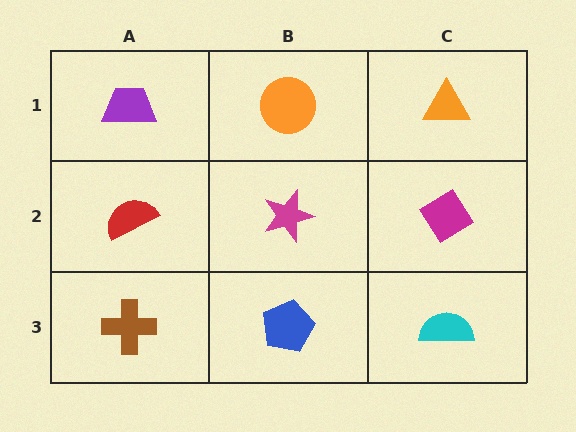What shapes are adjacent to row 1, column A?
A red semicircle (row 2, column A), an orange circle (row 1, column B).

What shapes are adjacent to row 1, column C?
A magenta diamond (row 2, column C), an orange circle (row 1, column B).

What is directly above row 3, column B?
A magenta star.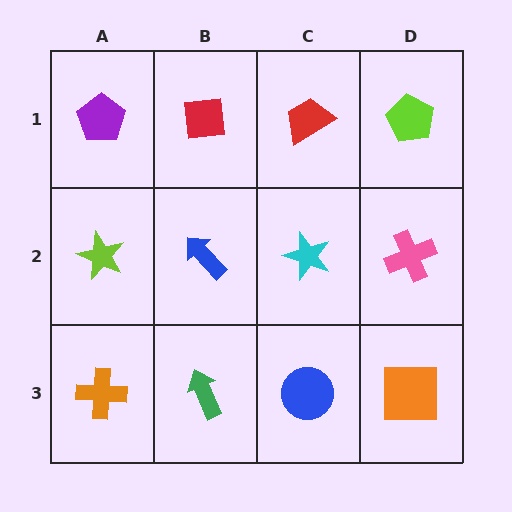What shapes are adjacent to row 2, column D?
A lime pentagon (row 1, column D), an orange square (row 3, column D), a cyan star (row 2, column C).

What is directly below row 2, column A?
An orange cross.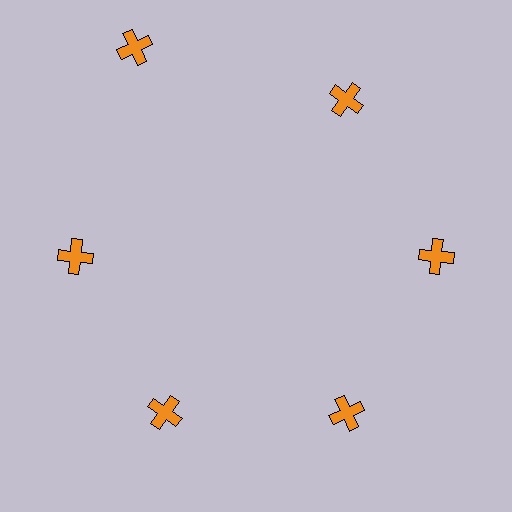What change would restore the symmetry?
The symmetry would be restored by moving it inward, back onto the ring so that all 6 crosses sit at equal angles and equal distance from the center.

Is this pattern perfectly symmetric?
No. The 6 orange crosses are arranged in a ring, but one element near the 11 o'clock position is pushed outward from the center, breaking the 6-fold rotational symmetry.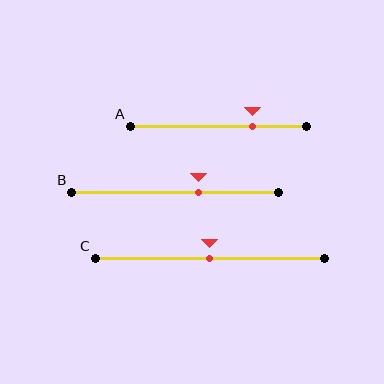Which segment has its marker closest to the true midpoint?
Segment C has its marker closest to the true midpoint.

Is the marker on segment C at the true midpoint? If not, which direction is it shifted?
Yes, the marker on segment C is at the true midpoint.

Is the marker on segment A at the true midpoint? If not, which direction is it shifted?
No, the marker on segment A is shifted to the right by about 19% of the segment length.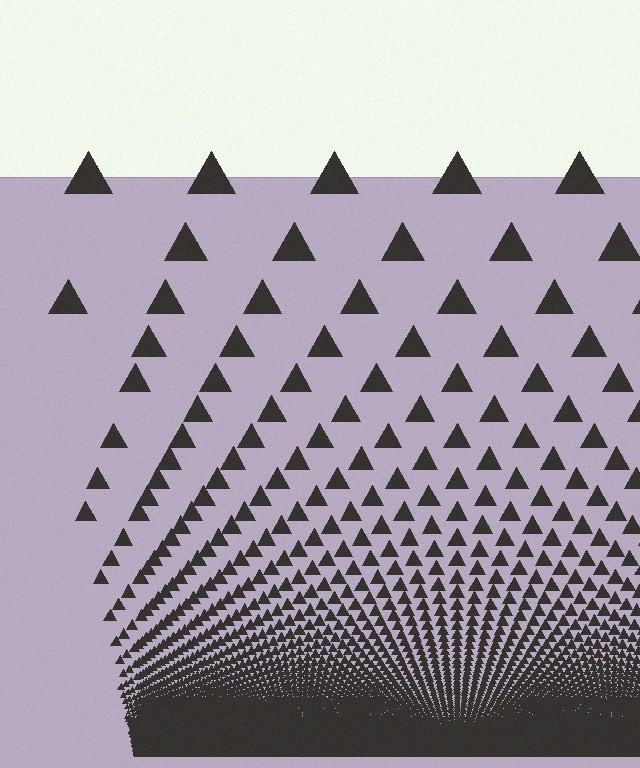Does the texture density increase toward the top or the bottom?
Density increases toward the bottom.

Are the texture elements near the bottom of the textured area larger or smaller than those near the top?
Smaller. The gradient is inverted — elements near the bottom are smaller and denser.